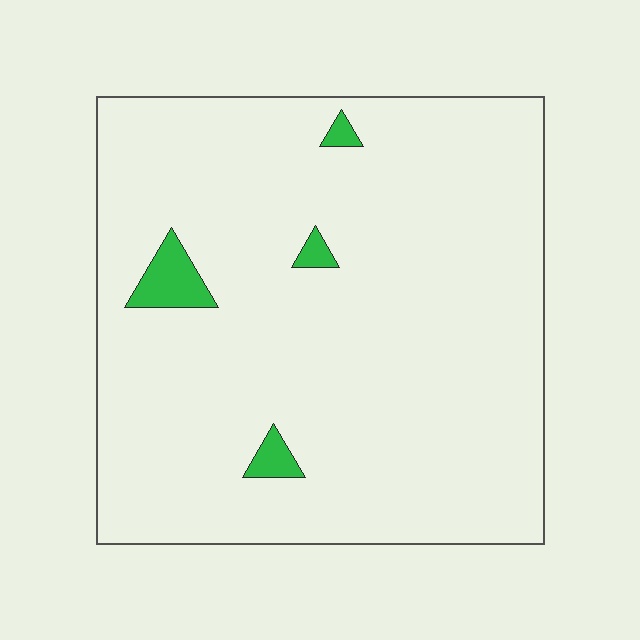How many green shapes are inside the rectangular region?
4.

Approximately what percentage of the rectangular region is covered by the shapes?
Approximately 5%.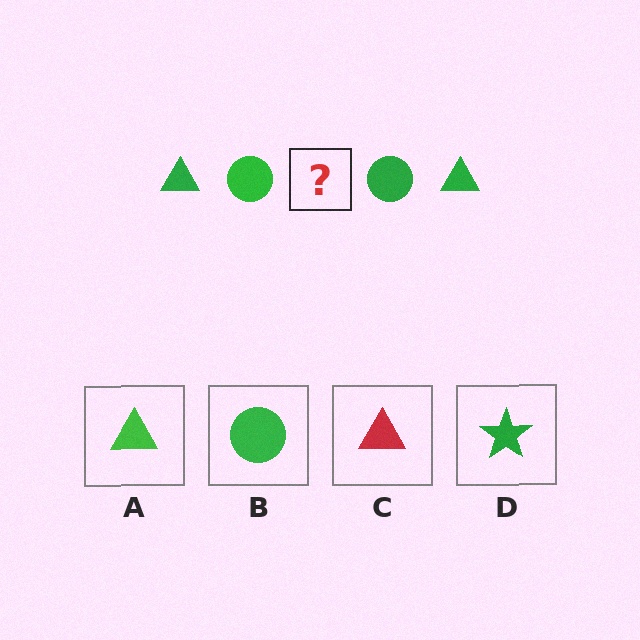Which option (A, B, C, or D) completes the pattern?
A.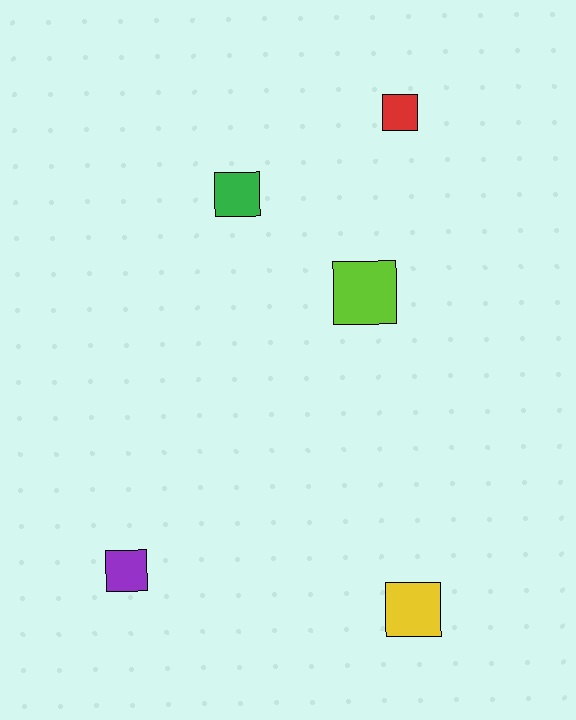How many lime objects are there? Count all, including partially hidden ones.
There is 1 lime object.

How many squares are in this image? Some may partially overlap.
There are 5 squares.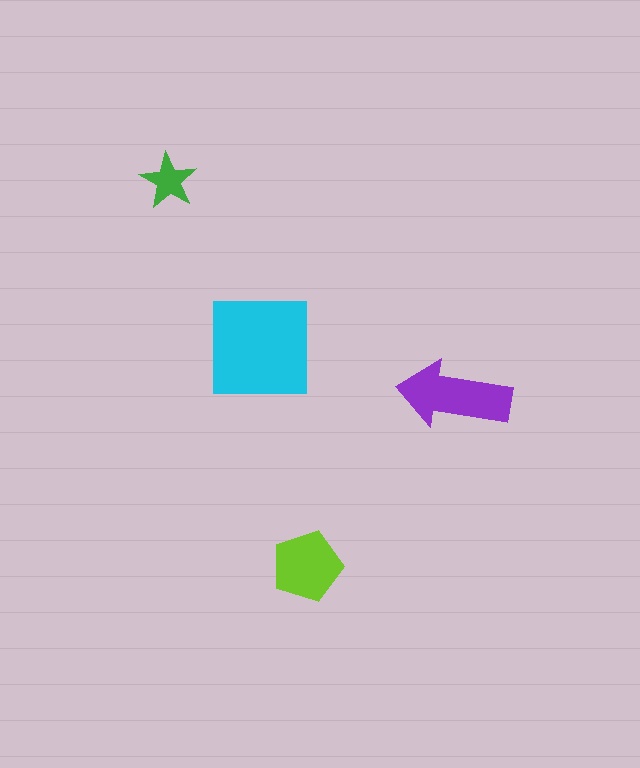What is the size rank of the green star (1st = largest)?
4th.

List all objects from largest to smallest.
The cyan square, the purple arrow, the lime pentagon, the green star.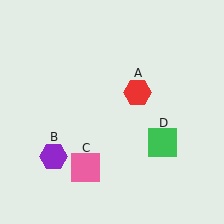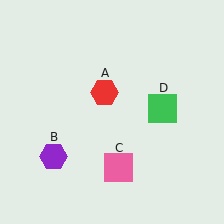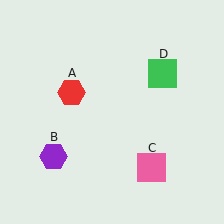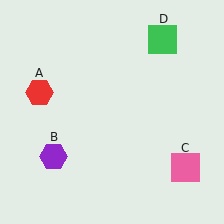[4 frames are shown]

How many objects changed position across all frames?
3 objects changed position: red hexagon (object A), pink square (object C), green square (object D).